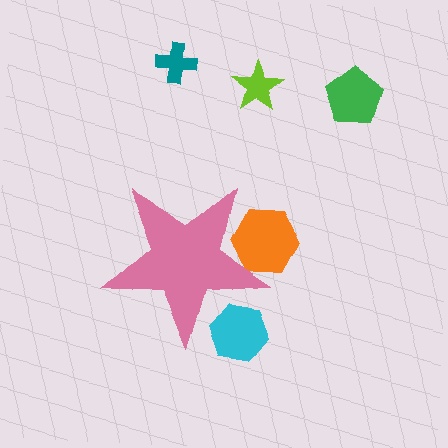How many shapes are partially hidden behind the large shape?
2 shapes are partially hidden.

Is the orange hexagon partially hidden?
Yes, the orange hexagon is partially hidden behind the pink star.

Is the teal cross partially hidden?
No, the teal cross is fully visible.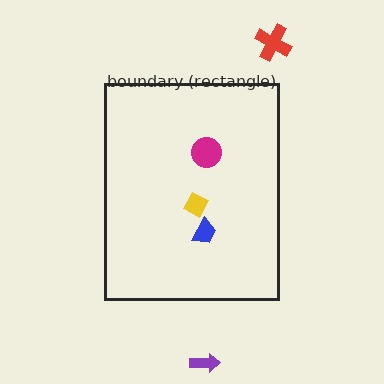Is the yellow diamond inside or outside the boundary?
Inside.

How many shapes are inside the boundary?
3 inside, 2 outside.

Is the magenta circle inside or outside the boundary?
Inside.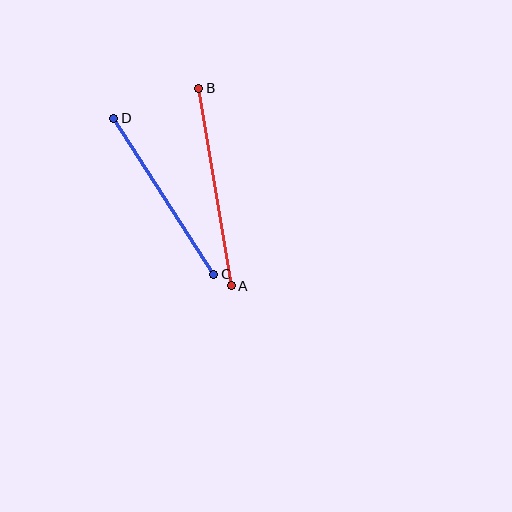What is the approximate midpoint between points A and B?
The midpoint is at approximately (215, 187) pixels.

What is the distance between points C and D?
The distance is approximately 185 pixels.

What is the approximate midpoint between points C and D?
The midpoint is at approximately (164, 196) pixels.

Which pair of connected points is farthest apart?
Points A and B are farthest apart.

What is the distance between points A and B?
The distance is approximately 200 pixels.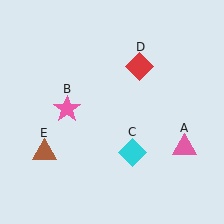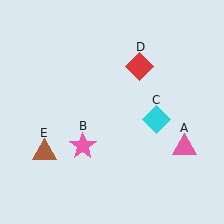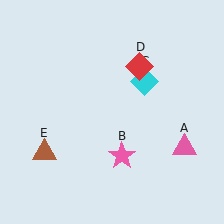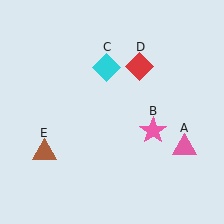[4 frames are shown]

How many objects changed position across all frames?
2 objects changed position: pink star (object B), cyan diamond (object C).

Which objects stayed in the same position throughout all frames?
Pink triangle (object A) and red diamond (object D) and brown triangle (object E) remained stationary.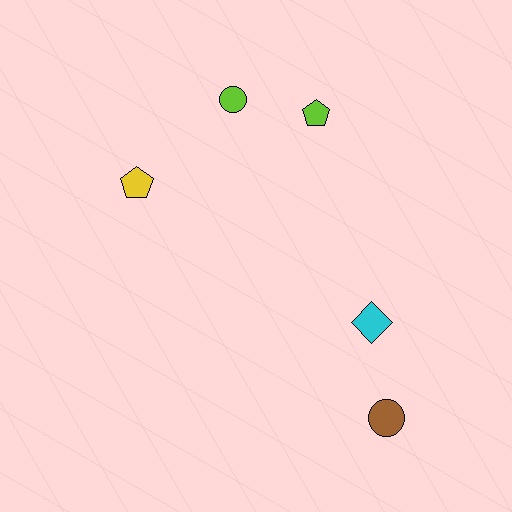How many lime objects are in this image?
There are 2 lime objects.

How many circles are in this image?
There are 2 circles.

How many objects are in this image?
There are 5 objects.